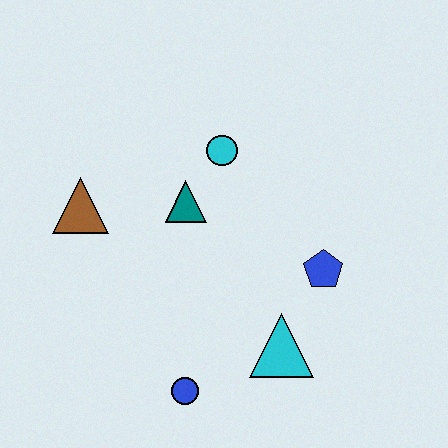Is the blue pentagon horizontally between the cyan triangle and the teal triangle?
No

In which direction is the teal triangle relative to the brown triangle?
The teal triangle is to the right of the brown triangle.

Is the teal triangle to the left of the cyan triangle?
Yes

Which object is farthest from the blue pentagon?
The brown triangle is farthest from the blue pentagon.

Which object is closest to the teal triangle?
The cyan circle is closest to the teal triangle.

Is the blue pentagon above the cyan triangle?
Yes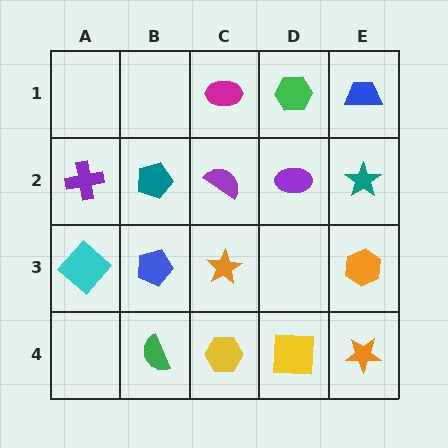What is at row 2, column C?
A purple semicircle.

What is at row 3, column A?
A cyan diamond.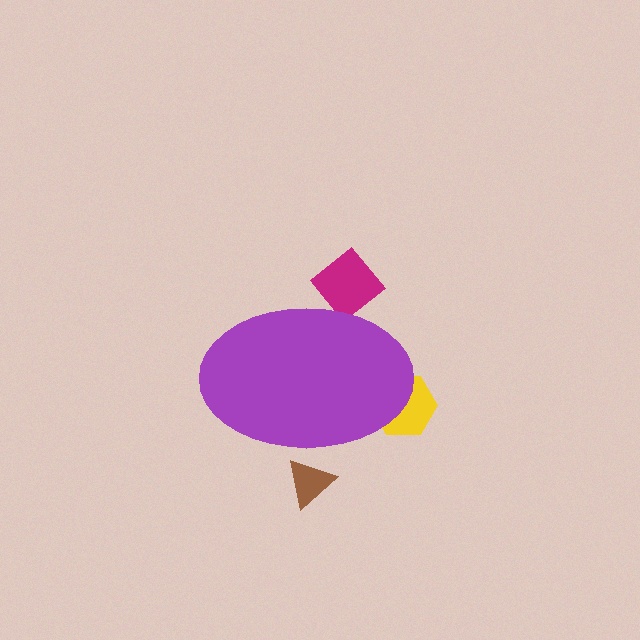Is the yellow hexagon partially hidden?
Yes, the yellow hexagon is partially hidden behind the purple ellipse.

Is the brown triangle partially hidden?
Yes, the brown triangle is partially hidden behind the purple ellipse.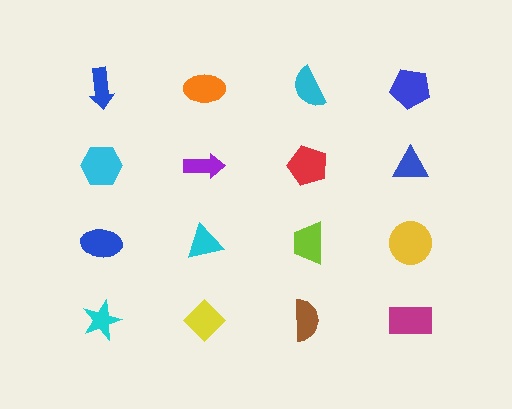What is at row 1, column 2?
An orange ellipse.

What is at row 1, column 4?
A blue pentagon.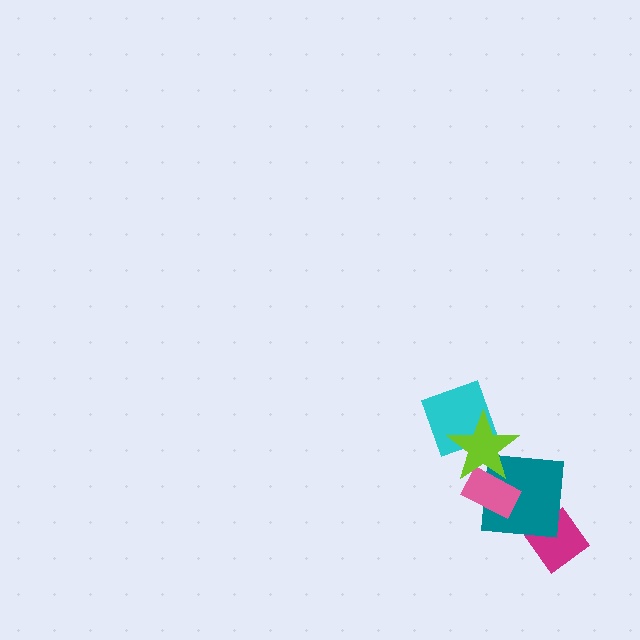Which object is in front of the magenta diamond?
The teal square is in front of the magenta diamond.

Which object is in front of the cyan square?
The lime star is in front of the cyan square.